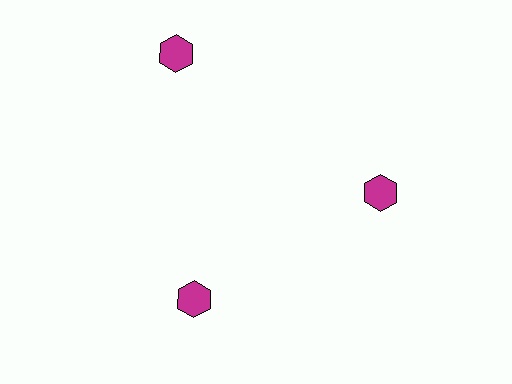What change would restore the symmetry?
The symmetry would be restored by moving it inward, back onto the ring so that all 3 hexagons sit at equal angles and equal distance from the center.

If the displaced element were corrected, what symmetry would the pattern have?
It would have 3-fold rotational symmetry — the pattern would map onto itself every 120 degrees.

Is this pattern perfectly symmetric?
No. The 3 magenta hexagons are arranged in a ring, but one element near the 11 o'clock position is pushed outward from the center, breaking the 3-fold rotational symmetry.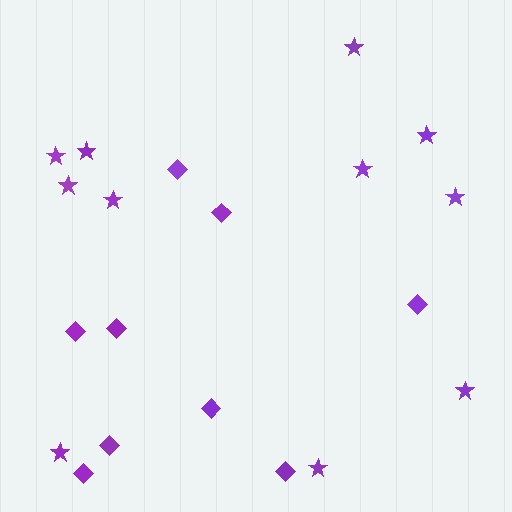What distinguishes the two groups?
There are 2 groups: one group of stars (11) and one group of diamonds (9).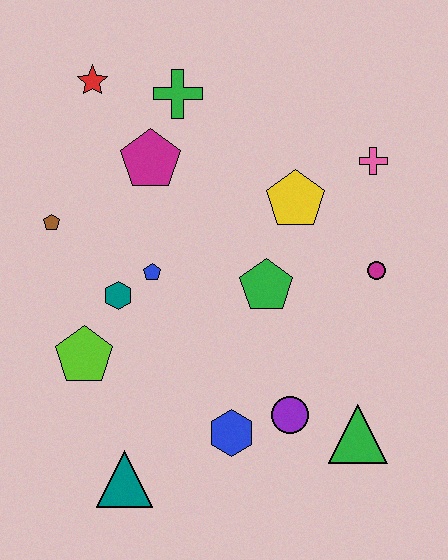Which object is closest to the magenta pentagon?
The green cross is closest to the magenta pentagon.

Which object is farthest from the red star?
The green triangle is farthest from the red star.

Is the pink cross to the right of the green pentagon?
Yes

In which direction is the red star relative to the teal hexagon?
The red star is above the teal hexagon.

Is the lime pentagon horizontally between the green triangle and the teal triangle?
No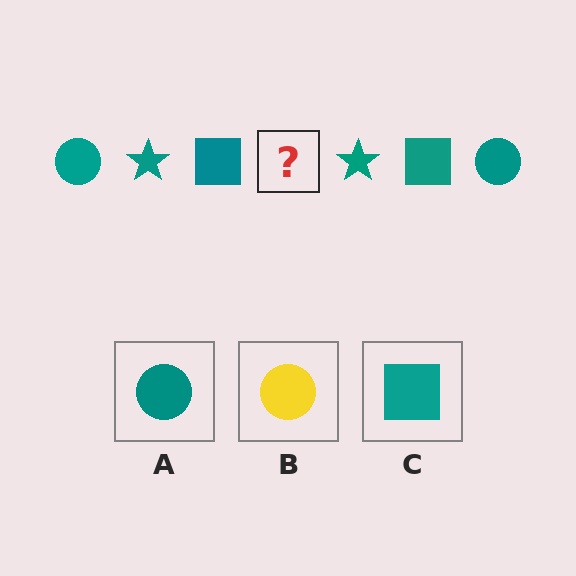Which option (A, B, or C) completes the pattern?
A.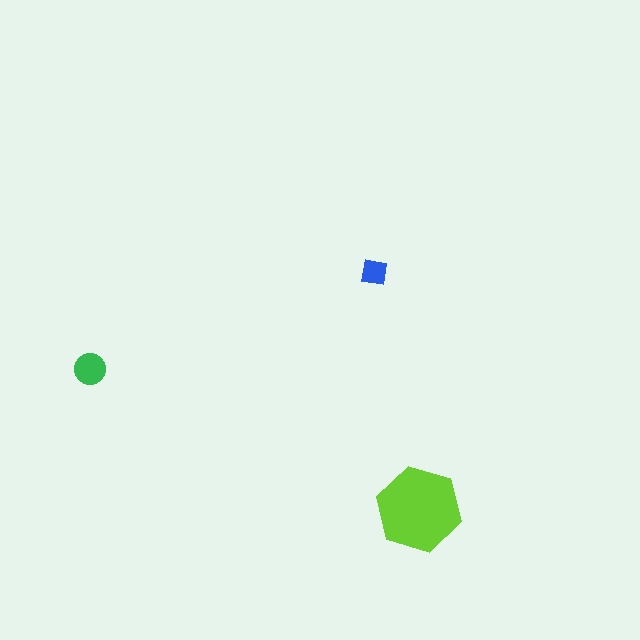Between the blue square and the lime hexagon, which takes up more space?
The lime hexagon.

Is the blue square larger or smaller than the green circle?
Smaller.